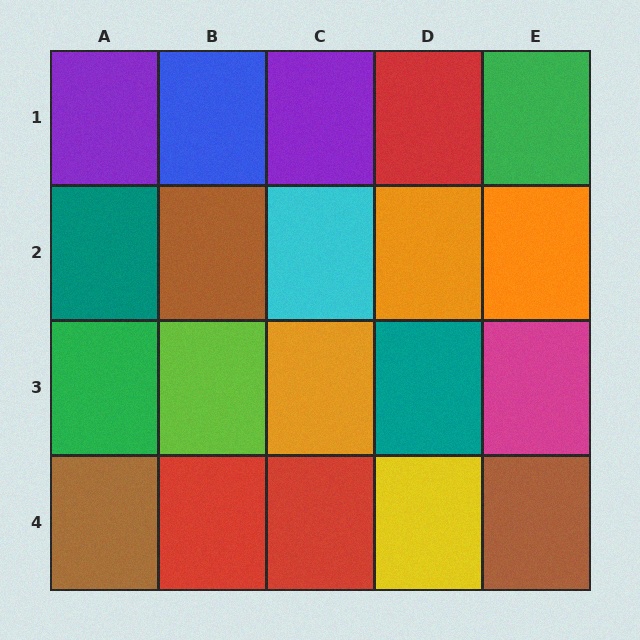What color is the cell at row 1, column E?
Green.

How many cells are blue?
1 cell is blue.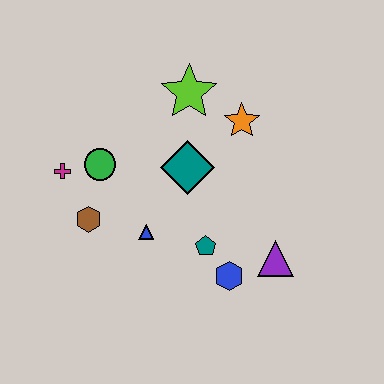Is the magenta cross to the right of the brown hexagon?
No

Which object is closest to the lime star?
The orange star is closest to the lime star.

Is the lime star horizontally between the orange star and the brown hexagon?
Yes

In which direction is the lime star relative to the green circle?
The lime star is to the right of the green circle.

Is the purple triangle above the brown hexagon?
No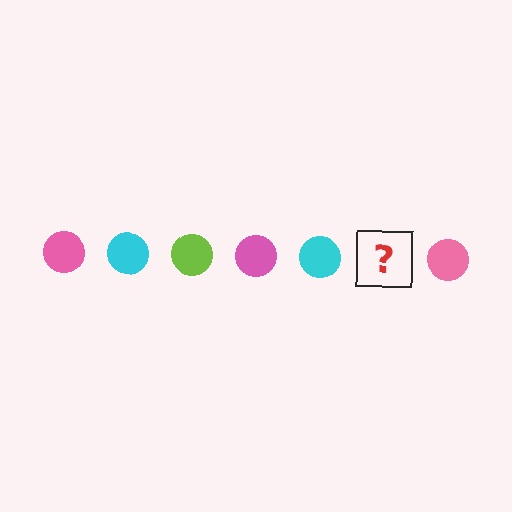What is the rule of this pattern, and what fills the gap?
The rule is that the pattern cycles through pink, cyan, lime circles. The gap should be filled with a lime circle.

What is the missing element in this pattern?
The missing element is a lime circle.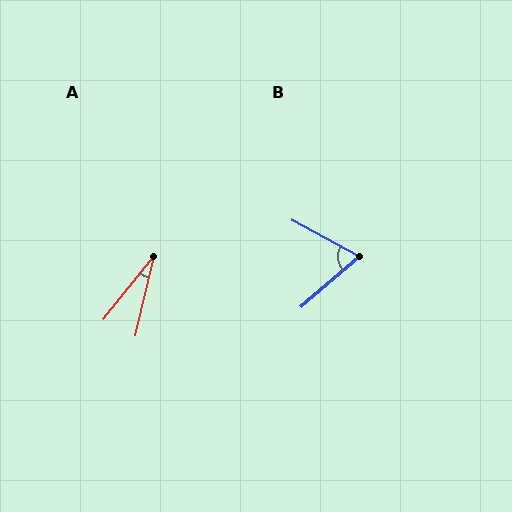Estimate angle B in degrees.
Approximately 69 degrees.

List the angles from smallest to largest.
A (25°), B (69°).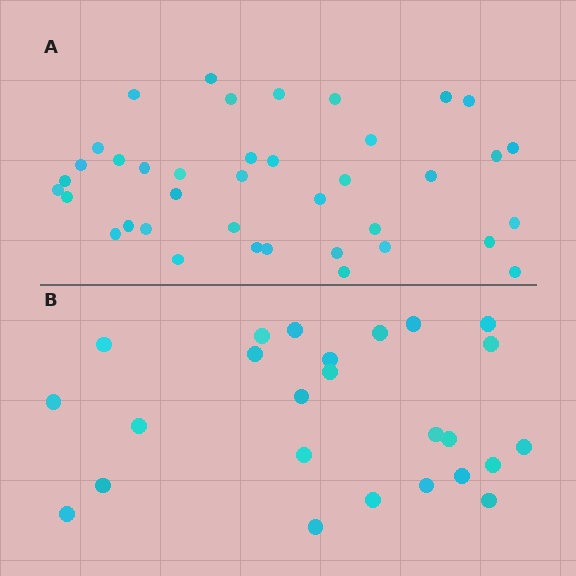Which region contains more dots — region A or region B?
Region A (the top region) has more dots.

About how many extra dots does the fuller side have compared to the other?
Region A has approximately 15 more dots than region B.